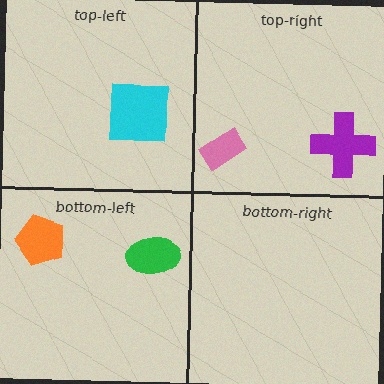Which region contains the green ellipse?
The bottom-left region.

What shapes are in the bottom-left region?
The green ellipse, the orange pentagon.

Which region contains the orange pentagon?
The bottom-left region.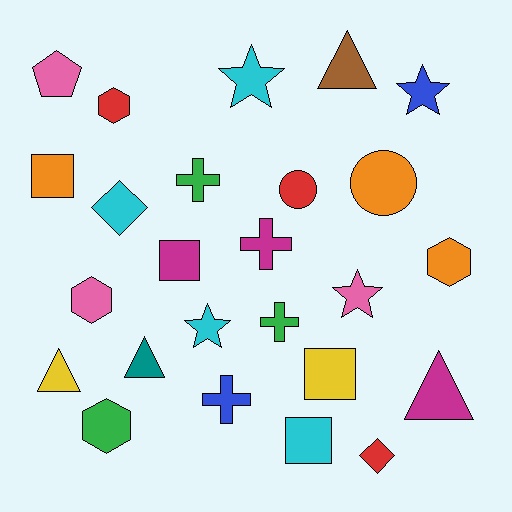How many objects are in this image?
There are 25 objects.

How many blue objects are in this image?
There are 2 blue objects.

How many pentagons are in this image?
There is 1 pentagon.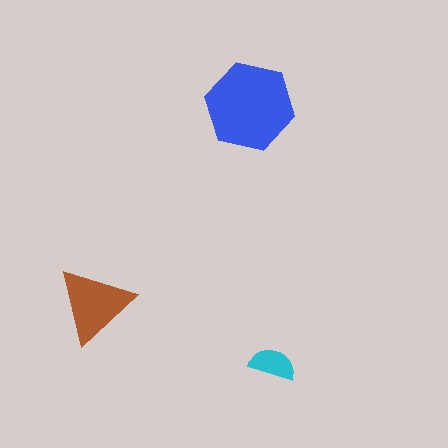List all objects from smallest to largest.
The cyan semicircle, the brown triangle, the blue hexagon.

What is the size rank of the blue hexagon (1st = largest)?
1st.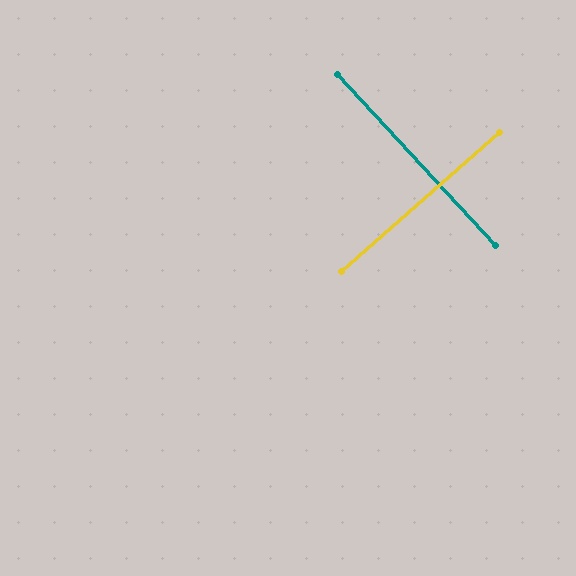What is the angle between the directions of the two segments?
Approximately 89 degrees.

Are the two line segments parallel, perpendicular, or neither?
Perpendicular — they meet at approximately 89°.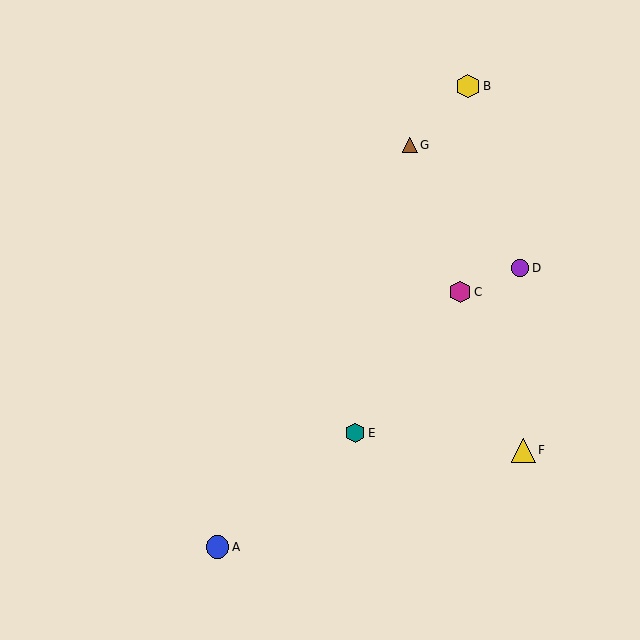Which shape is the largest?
The yellow hexagon (labeled B) is the largest.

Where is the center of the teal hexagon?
The center of the teal hexagon is at (355, 433).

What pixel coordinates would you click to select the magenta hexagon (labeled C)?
Click at (460, 292) to select the magenta hexagon C.